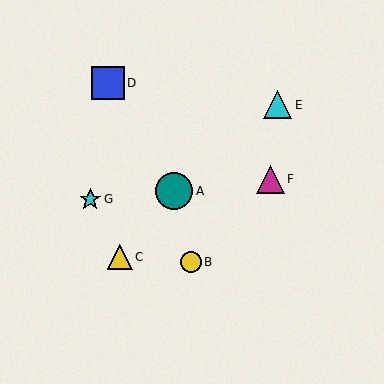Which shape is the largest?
The teal circle (labeled A) is the largest.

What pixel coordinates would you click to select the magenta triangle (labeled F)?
Click at (270, 179) to select the magenta triangle F.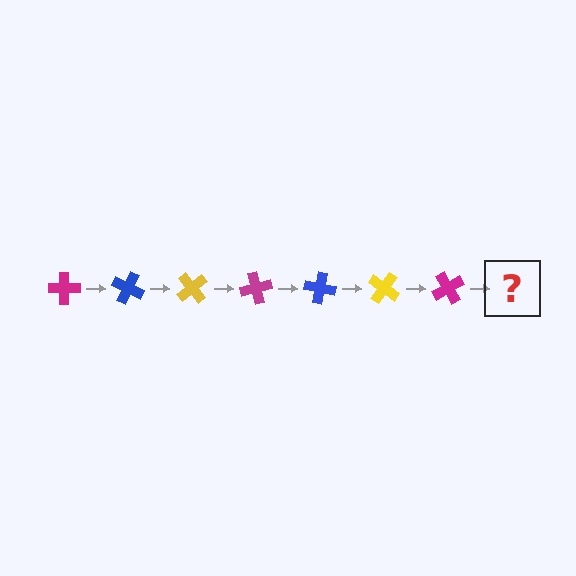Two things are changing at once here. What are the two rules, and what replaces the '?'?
The two rules are that it rotates 25 degrees each step and the color cycles through magenta, blue, and yellow. The '?' should be a blue cross, rotated 175 degrees from the start.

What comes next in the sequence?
The next element should be a blue cross, rotated 175 degrees from the start.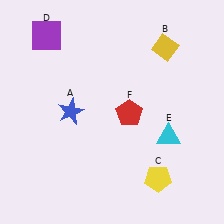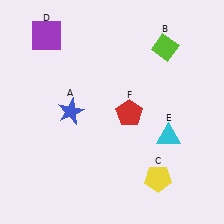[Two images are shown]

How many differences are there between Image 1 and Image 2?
There is 1 difference between the two images.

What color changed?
The diamond (B) changed from yellow in Image 1 to lime in Image 2.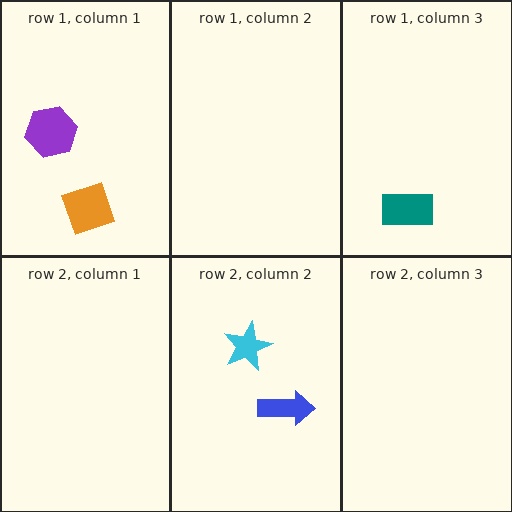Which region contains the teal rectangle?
The row 1, column 3 region.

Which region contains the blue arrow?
The row 2, column 2 region.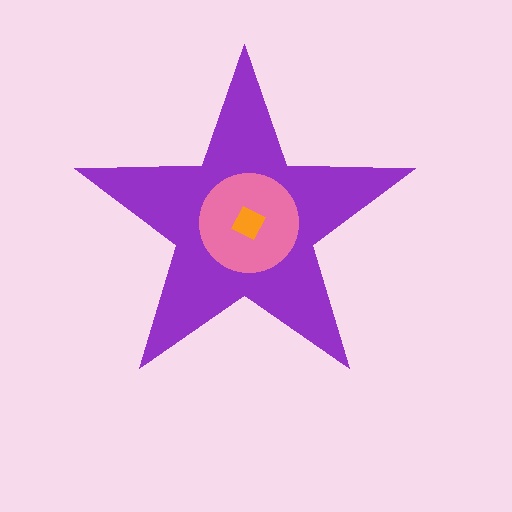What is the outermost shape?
The purple star.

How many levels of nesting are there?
3.